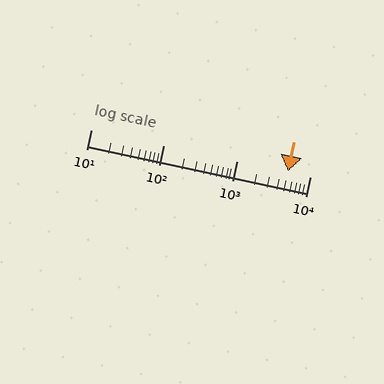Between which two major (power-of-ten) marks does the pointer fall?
The pointer is between 1000 and 10000.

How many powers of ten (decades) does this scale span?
The scale spans 3 decades, from 10 to 10000.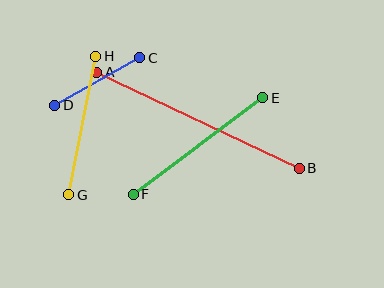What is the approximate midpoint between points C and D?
The midpoint is at approximately (97, 81) pixels.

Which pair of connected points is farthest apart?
Points A and B are farthest apart.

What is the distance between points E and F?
The distance is approximately 162 pixels.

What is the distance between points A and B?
The distance is approximately 224 pixels.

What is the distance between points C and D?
The distance is approximately 97 pixels.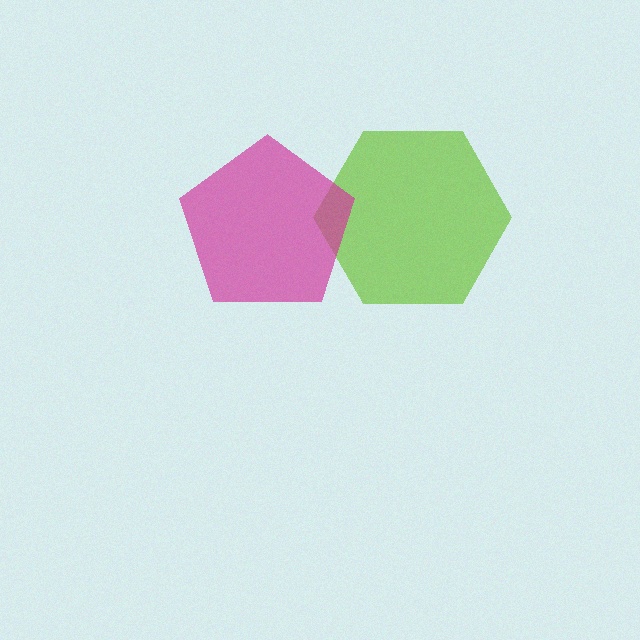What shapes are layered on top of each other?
The layered shapes are: a lime hexagon, a magenta pentagon.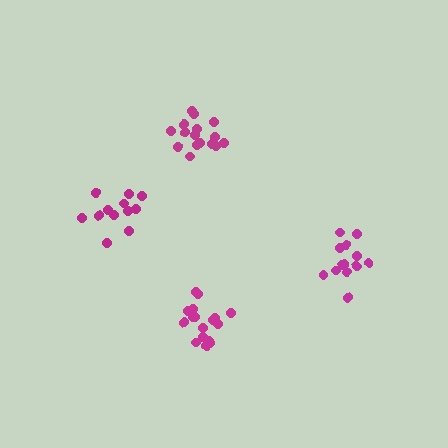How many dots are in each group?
Group 1: 13 dots, Group 2: 16 dots, Group 3: 17 dots, Group 4: 12 dots (58 total).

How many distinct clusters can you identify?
There are 4 distinct clusters.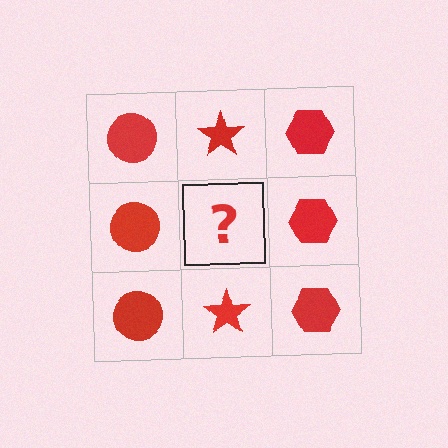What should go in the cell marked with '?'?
The missing cell should contain a red star.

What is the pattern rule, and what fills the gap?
The rule is that each column has a consistent shape. The gap should be filled with a red star.